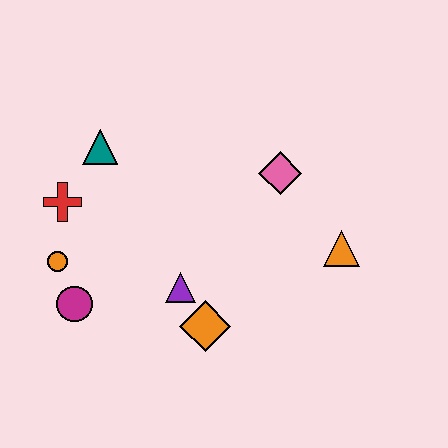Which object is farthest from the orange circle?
The orange triangle is farthest from the orange circle.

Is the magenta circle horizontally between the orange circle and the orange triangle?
Yes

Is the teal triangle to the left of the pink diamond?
Yes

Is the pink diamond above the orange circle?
Yes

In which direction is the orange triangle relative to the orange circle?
The orange triangle is to the right of the orange circle.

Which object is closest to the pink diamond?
The orange triangle is closest to the pink diamond.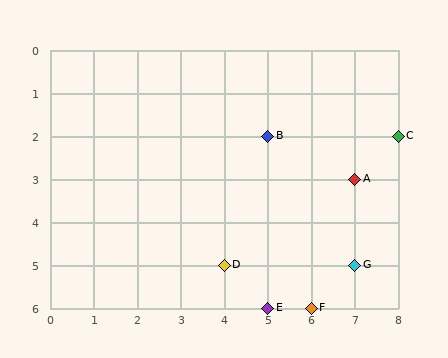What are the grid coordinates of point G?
Point G is at grid coordinates (7, 5).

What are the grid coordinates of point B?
Point B is at grid coordinates (5, 2).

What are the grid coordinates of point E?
Point E is at grid coordinates (5, 6).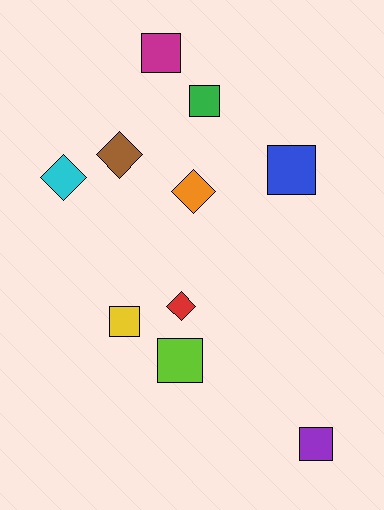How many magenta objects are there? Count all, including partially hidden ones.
There is 1 magenta object.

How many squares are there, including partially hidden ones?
There are 6 squares.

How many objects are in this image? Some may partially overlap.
There are 10 objects.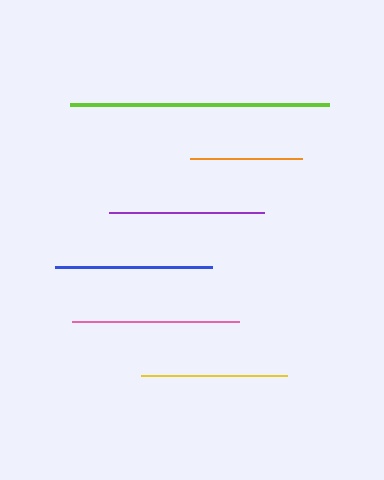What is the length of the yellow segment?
The yellow segment is approximately 146 pixels long.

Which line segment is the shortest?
The orange line is the shortest at approximately 113 pixels.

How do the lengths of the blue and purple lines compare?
The blue and purple lines are approximately the same length.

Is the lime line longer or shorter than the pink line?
The lime line is longer than the pink line.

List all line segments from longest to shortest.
From longest to shortest: lime, pink, blue, purple, yellow, orange.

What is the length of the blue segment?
The blue segment is approximately 156 pixels long.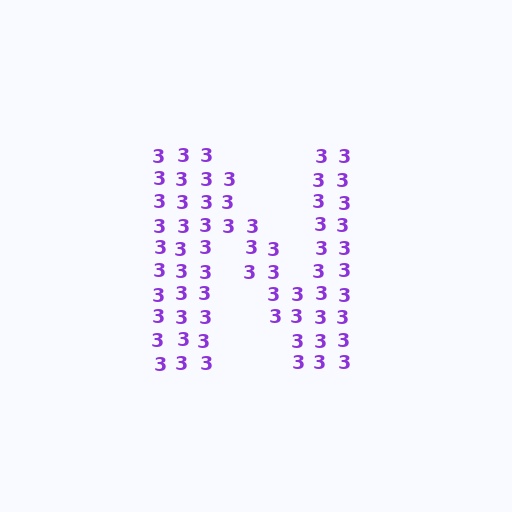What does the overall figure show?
The overall figure shows the letter N.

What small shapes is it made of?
It is made of small digit 3's.